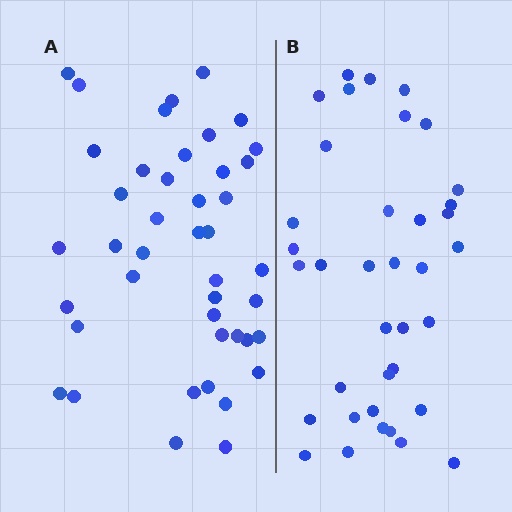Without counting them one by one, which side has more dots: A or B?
Region A (the left region) has more dots.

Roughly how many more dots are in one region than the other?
Region A has about 6 more dots than region B.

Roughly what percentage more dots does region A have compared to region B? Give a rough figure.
About 15% more.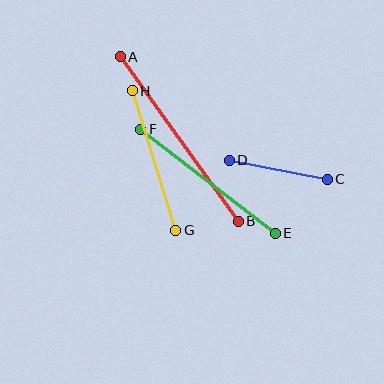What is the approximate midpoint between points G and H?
The midpoint is at approximately (154, 160) pixels.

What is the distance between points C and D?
The distance is approximately 100 pixels.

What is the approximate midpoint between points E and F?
The midpoint is at approximately (208, 181) pixels.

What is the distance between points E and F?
The distance is approximately 170 pixels.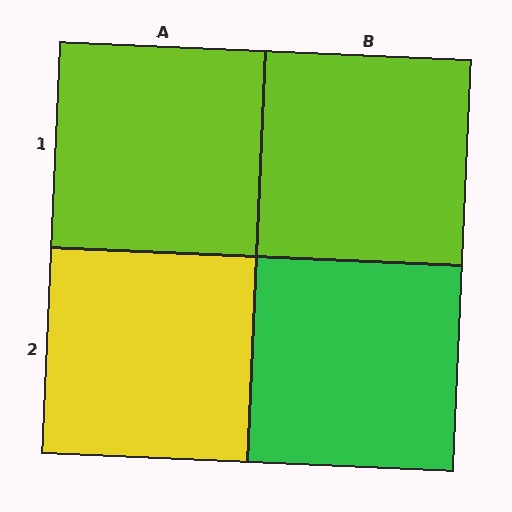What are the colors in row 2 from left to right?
Yellow, green.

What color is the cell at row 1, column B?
Lime.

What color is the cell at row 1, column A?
Lime.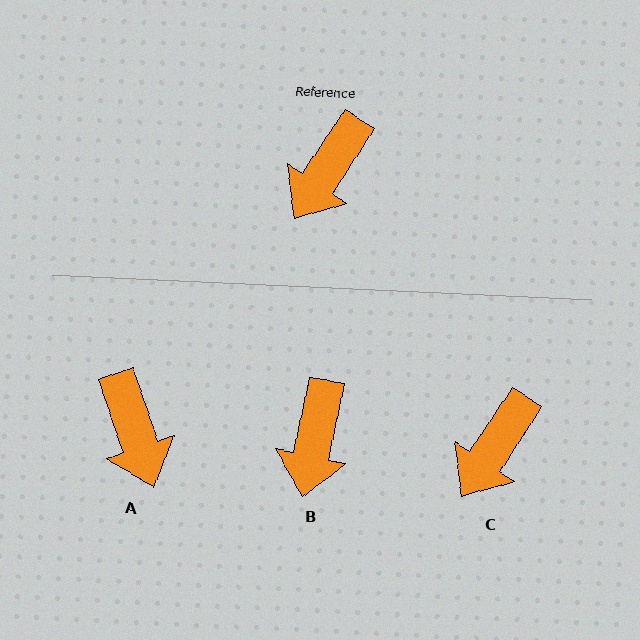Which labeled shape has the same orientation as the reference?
C.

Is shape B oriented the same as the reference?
No, it is off by about 22 degrees.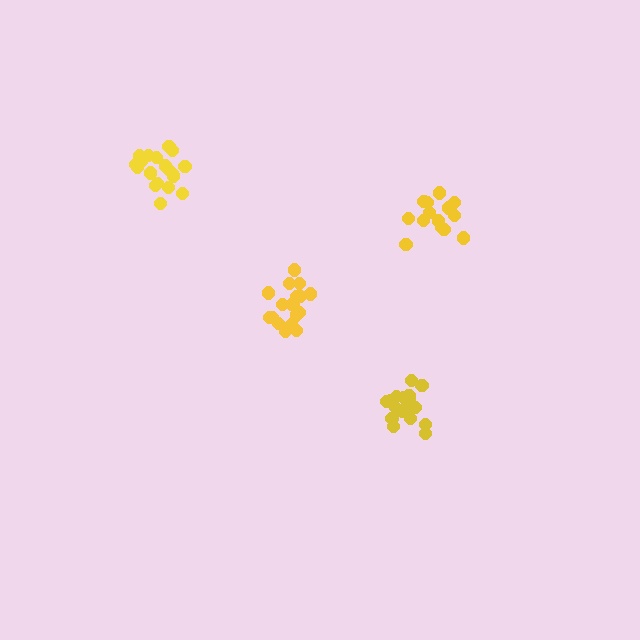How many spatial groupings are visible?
There are 4 spatial groupings.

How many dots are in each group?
Group 1: 19 dots, Group 2: 14 dots, Group 3: 18 dots, Group 4: 18 dots (69 total).